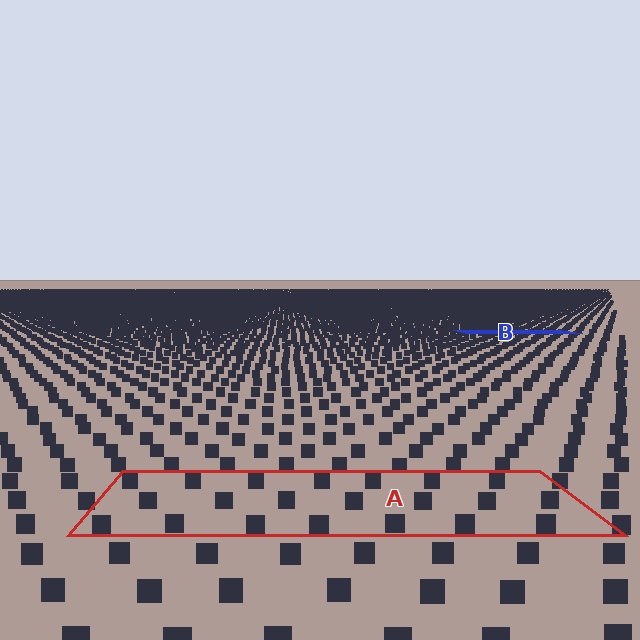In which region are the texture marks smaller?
The texture marks are smaller in region B, because it is farther away.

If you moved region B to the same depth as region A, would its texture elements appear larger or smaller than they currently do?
They would appear larger. At a closer depth, the same texture elements are projected at a bigger on-screen size.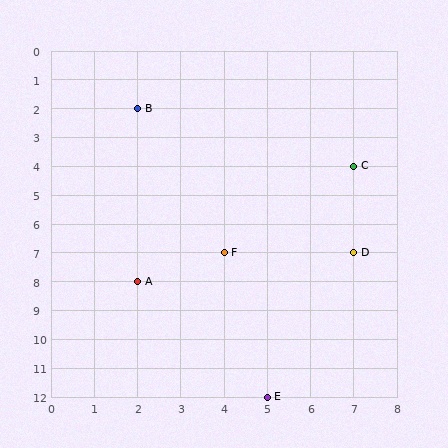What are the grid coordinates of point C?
Point C is at grid coordinates (7, 4).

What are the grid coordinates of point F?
Point F is at grid coordinates (4, 7).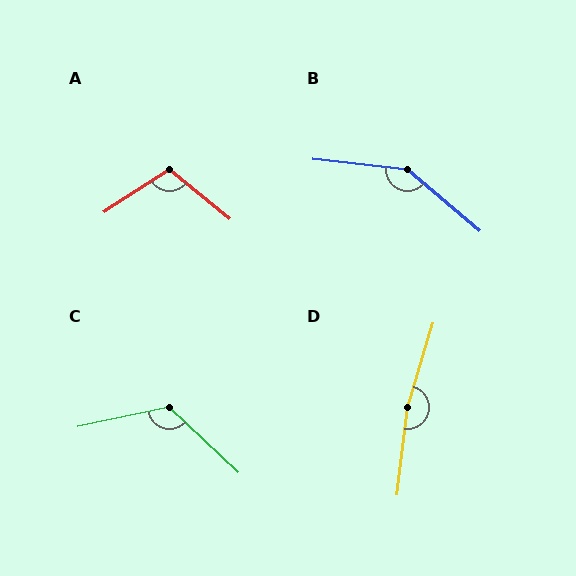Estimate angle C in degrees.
Approximately 124 degrees.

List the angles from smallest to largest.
A (108°), C (124°), B (146°), D (170°).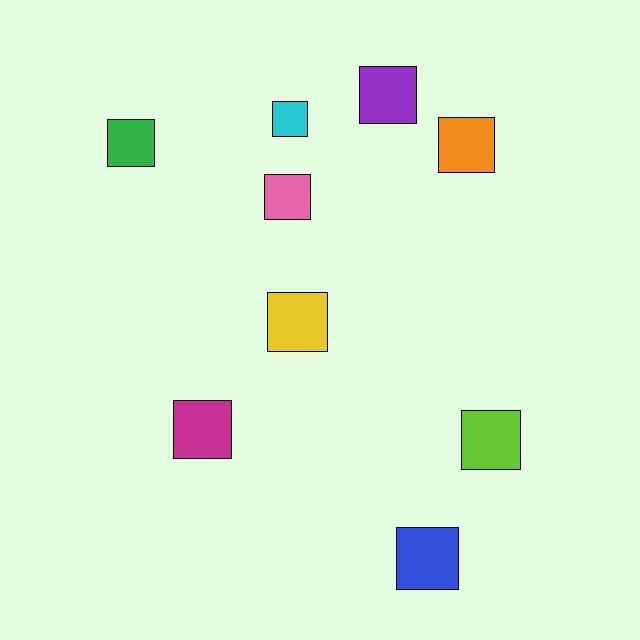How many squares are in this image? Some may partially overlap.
There are 9 squares.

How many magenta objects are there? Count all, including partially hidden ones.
There is 1 magenta object.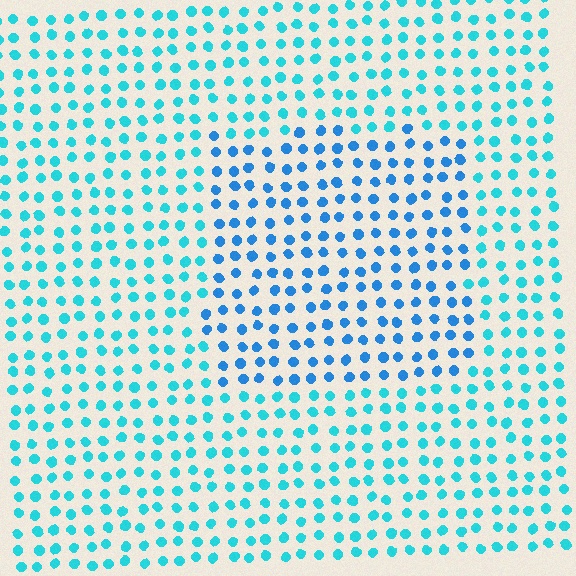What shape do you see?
I see a rectangle.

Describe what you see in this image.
The image is filled with small cyan elements in a uniform arrangement. A rectangle-shaped region is visible where the elements are tinted to a slightly different hue, forming a subtle color boundary.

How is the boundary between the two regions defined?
The boundary is defined purely by a slight shift in hue (about 26 degrees). Spacing, size, and orientation are identical on both sides.